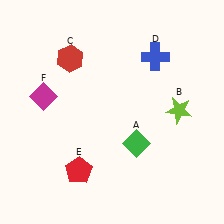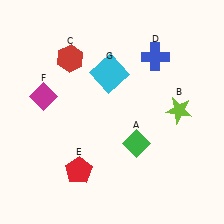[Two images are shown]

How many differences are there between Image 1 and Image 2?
There is 1 difference between the two images.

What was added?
A cyan square (G) was added in Image 2.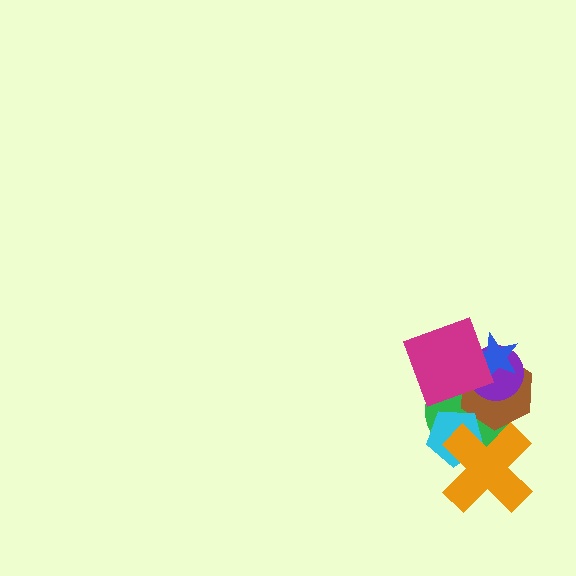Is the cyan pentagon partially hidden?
Yes, it is partially covered by another shape.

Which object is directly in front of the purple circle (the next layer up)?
The blue star is directly in front of the purple circle.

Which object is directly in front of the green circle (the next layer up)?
The brown hexagon is directly in front of the green circle.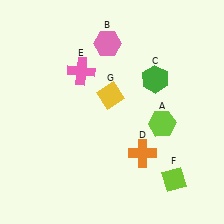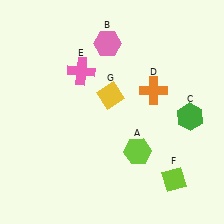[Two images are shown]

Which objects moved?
The objects that moved are: the lime hexagon (A), the green hexagon (C), the orange cross (D).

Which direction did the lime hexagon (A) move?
The lime hexagon (A) moved down.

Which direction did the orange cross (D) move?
The orange cross (D) moved up.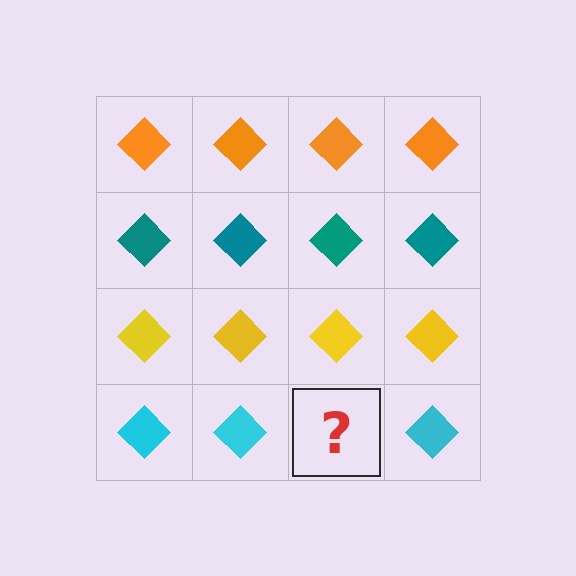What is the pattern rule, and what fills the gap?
The rule is that each row has a consistent color. The gap should be filled with a cyan diamond.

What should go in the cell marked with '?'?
The missing cell should contain a cyan diamond.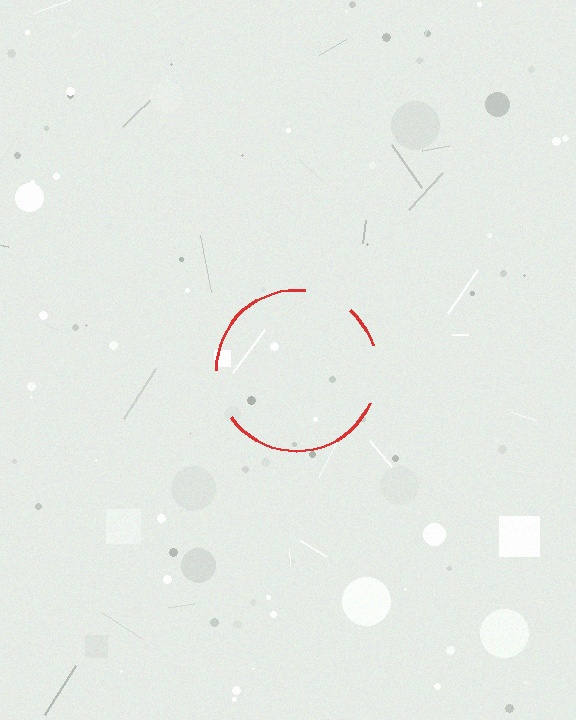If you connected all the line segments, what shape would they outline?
They would outline a circle.